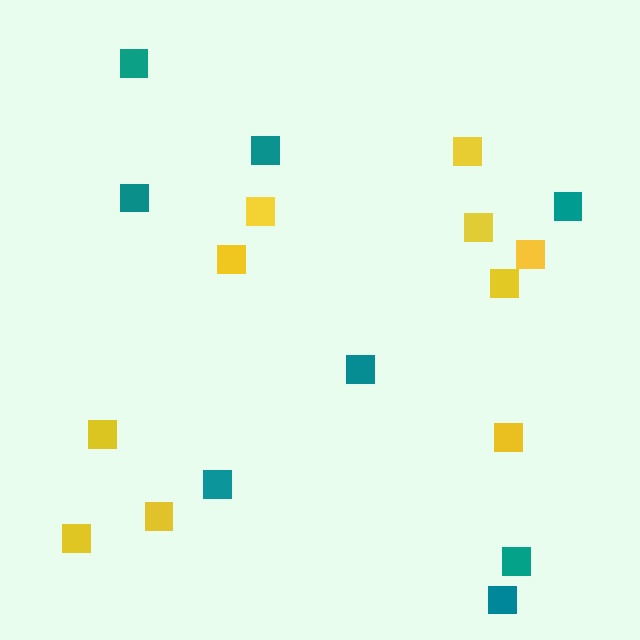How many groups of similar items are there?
There are 2 groups: one group of teal squares (8) and one group of yellow squares (10).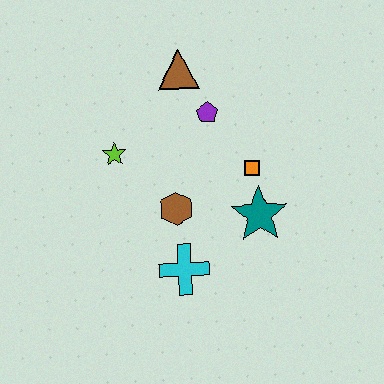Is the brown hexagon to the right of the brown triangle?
No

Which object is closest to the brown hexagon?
The cyan cross is closest to the brown hexagon.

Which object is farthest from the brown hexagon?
The brown triangle is farthest from the brown hexagon.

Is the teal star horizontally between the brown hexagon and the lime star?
No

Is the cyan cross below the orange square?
Yes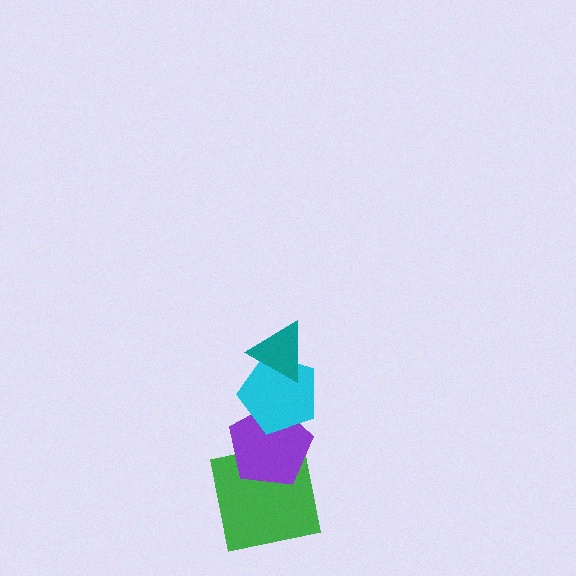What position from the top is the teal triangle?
The teal triangle is 1st from the top.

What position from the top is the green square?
The green square is 4th from the top.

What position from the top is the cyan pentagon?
The cyan pentagon is 2nd from the top.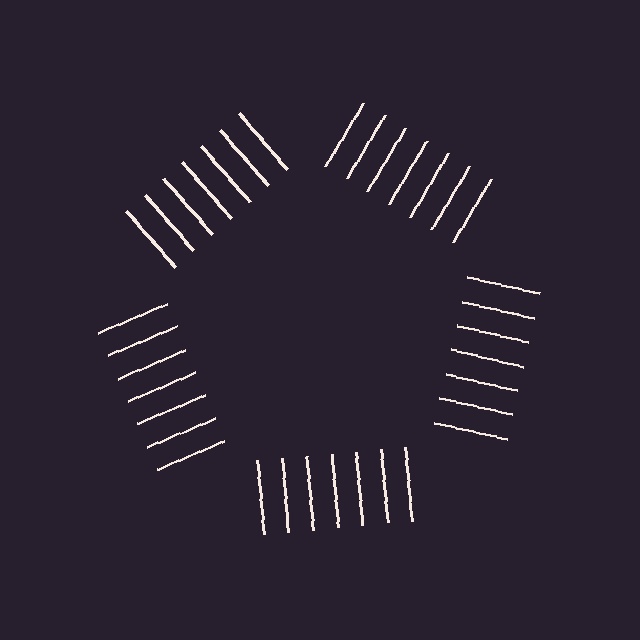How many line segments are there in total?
35 — 7 along each of the 5 edges.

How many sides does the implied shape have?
5 sides — the line-ends trace a pentagon.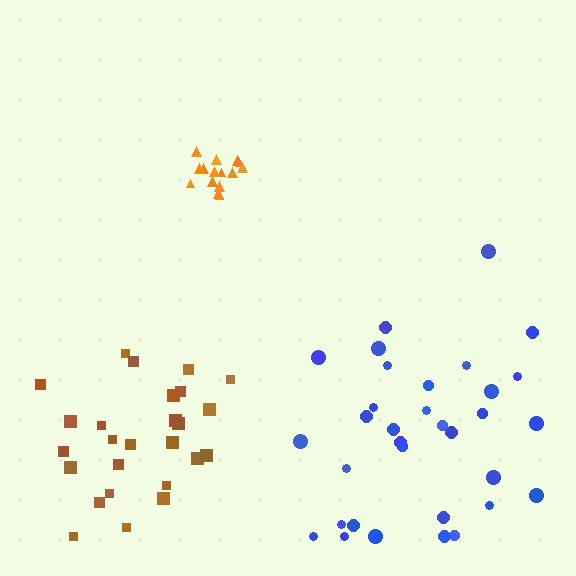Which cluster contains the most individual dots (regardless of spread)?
Blue (34).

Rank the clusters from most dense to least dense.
orange, blue, brown.